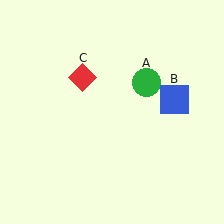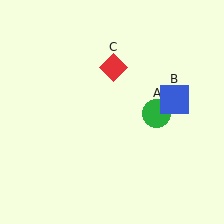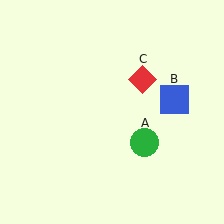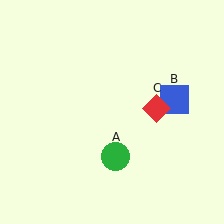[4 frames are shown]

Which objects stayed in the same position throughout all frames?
Blue square (object B) remained stationary.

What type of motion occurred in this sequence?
The green circle (object A), red diamond (object C) rotated clockwise around the center of the scene.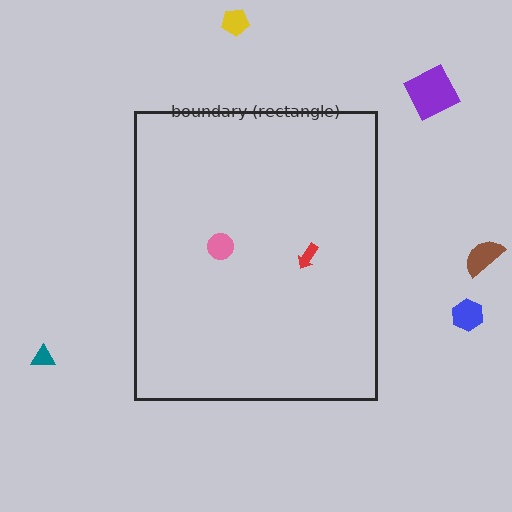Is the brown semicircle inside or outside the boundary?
Outside.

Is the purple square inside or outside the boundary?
Outside.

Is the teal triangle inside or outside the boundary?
Outside.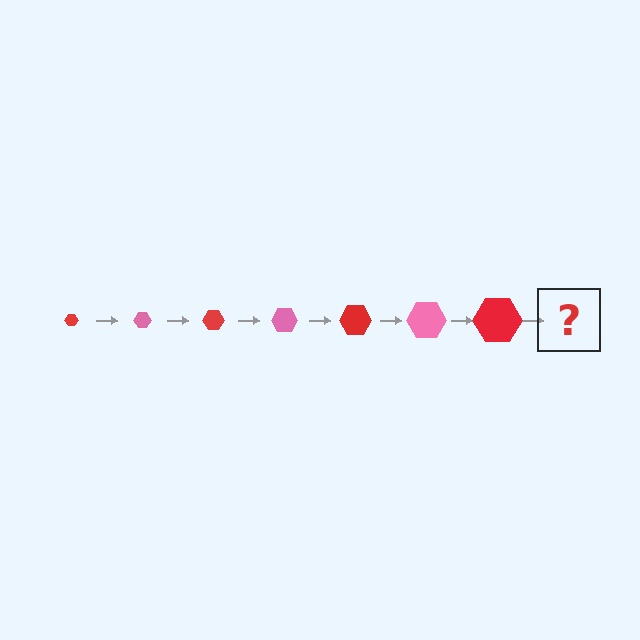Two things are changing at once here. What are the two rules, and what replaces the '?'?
The two rules are that the hexagon grows larger each step and the color cycles through red and pink. The '?' should be a pink hexagon, larger than the previous one.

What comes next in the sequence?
The next element should be a pink hexagon, larger than the previous one.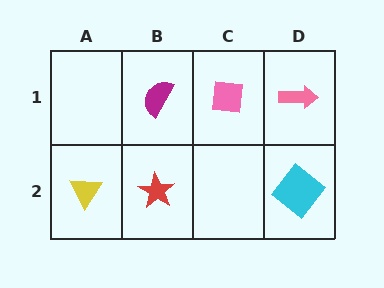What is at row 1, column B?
A magenta semicircle.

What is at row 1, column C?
A pink square.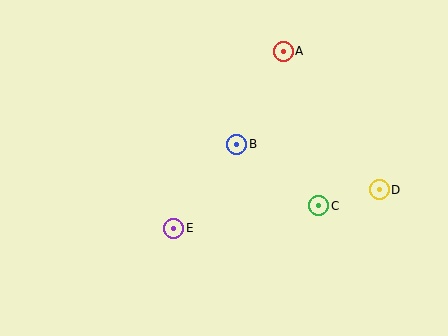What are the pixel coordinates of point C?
Point C is at (319, 206).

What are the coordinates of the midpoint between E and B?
The midpoint between E and B is at (205, 186).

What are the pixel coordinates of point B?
Point B is at (237, 144).